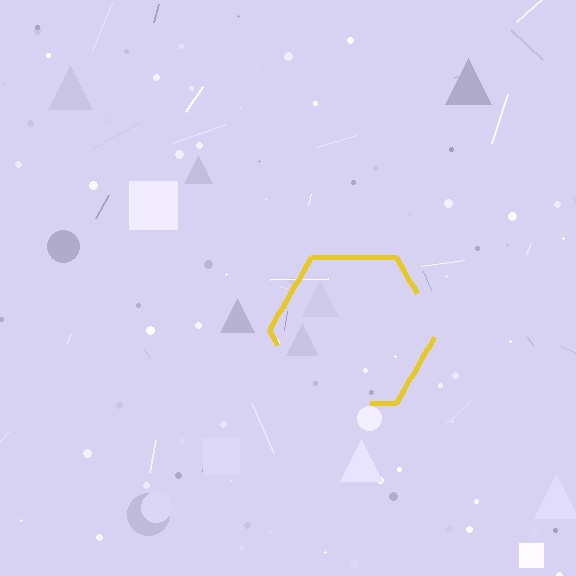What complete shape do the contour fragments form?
The contour fragments form a hexagon.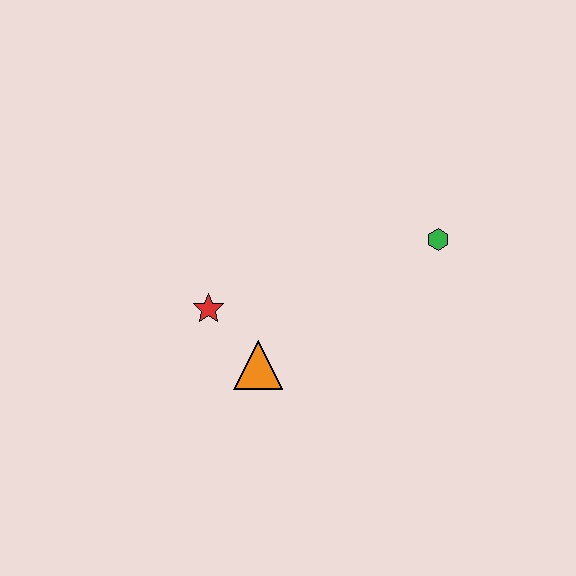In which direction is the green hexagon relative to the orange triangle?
The green hexagon is to the right of the orange triangle.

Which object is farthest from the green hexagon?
The red star is farthest from the green hexagon.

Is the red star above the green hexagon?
No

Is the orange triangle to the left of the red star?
No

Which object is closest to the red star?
The orange triangle is closest to the red star.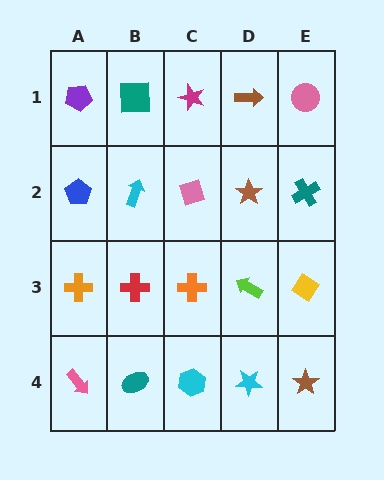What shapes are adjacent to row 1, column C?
A pink diamond (row 2, column C), a teal square (row 1, column B), a brown arrow (row 1, column D).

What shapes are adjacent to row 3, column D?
A brown star (row 2, column D), a cyan star (row 4, column D), an orange cross (row 3, column C), a yellow diamond (row 3, column E).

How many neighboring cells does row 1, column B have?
3.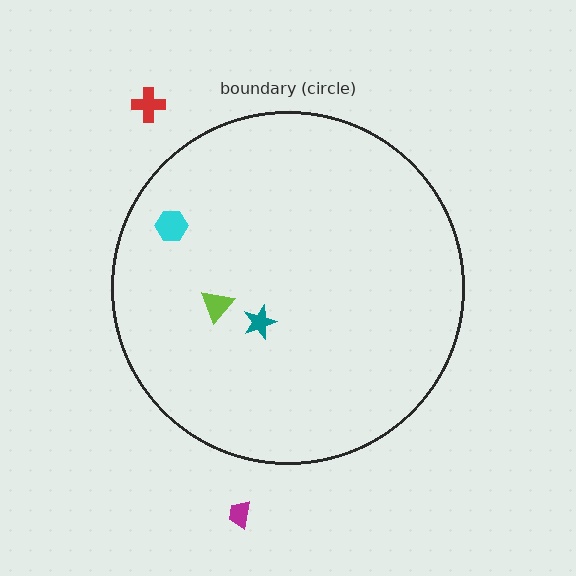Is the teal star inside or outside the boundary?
Inside.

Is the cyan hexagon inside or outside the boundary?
Inside.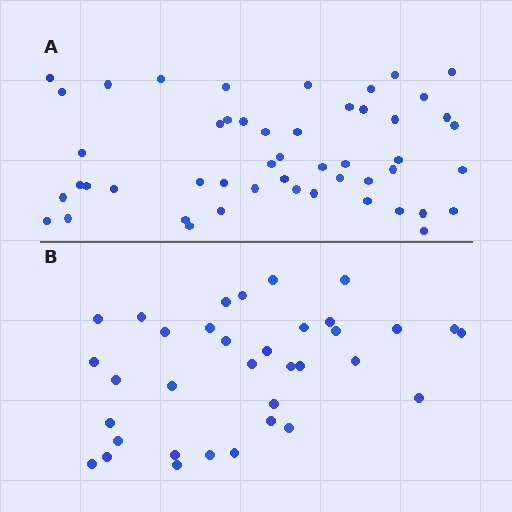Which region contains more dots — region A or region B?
Region A (the top region) has more dots.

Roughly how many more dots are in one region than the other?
Region A has approximately 15 more dots than region B.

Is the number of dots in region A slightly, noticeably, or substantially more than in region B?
Region A has noticeably more, but not dramatically so. The ratio is roughly 1.4 to 1.